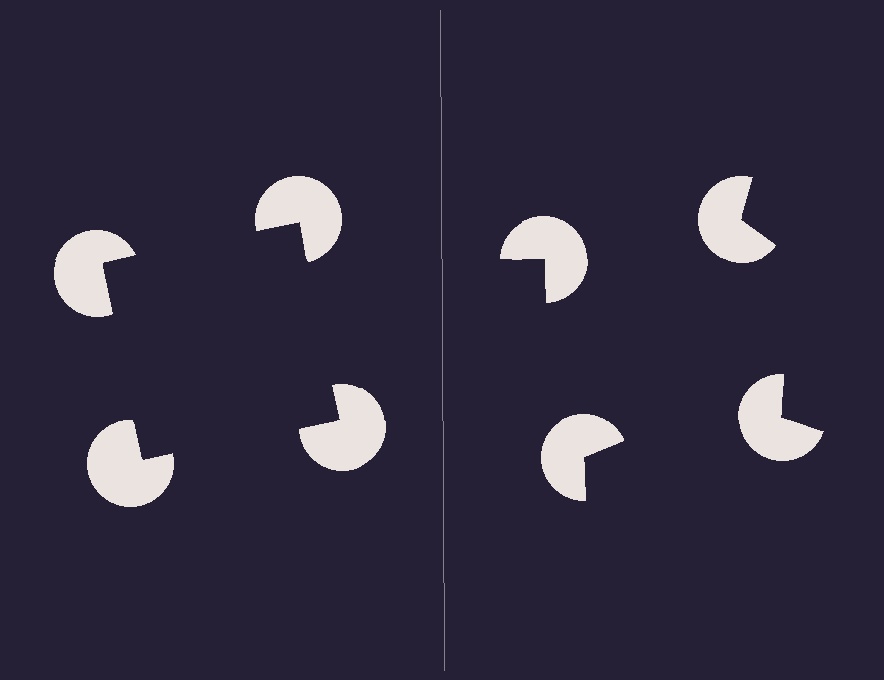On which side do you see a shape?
An illusory square appears on the left side. On the right side the wedge cuts are rotated, so no coherent shape forms.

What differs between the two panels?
The pac-man discs are positioned identically on both sides; only the wedge orientations differ. On the left they align to a square; on the right they are misaligned.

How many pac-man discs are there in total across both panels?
8 — 4 on each side.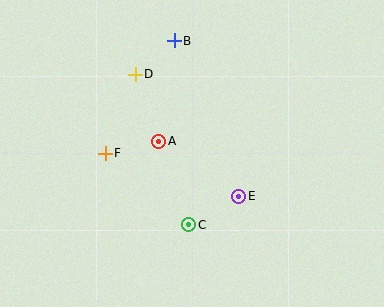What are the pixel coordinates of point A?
Point A is at (159, 141).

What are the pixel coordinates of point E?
Point E is at (239, 196).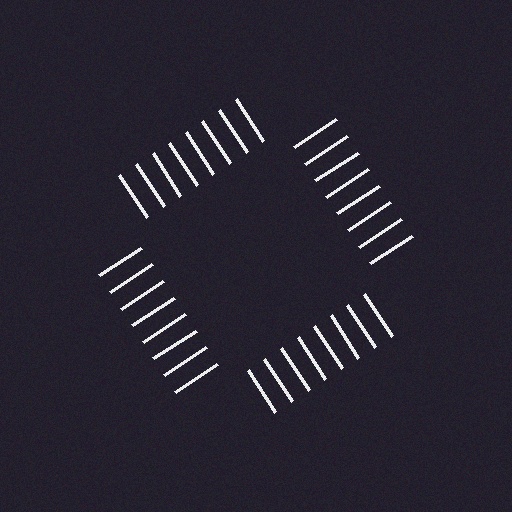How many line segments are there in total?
32 — 8 along each of the 4 edges.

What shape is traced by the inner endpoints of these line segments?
An illusory square — the line segments terminate on its edges but no continuous stroke is drawn.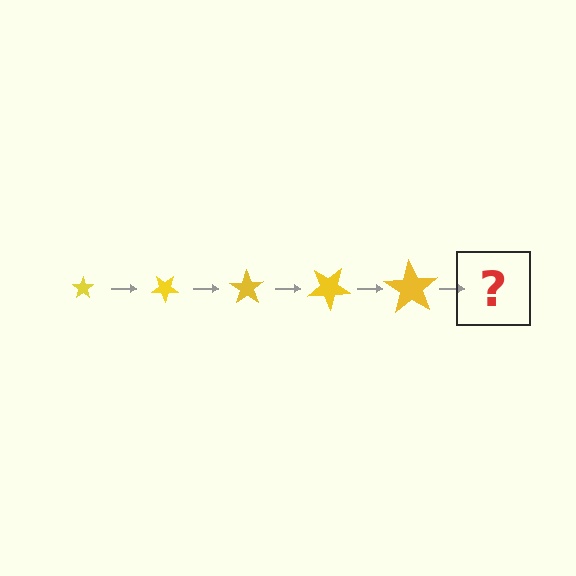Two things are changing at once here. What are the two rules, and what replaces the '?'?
The two rules are that the star grows larger each step and it rotates 35 degrees each step. The '?' should be a star, larger than the previous one and rotated 175 degrees from the start.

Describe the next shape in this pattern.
It should be a star, larger than the previous one and rotated 175 degrees from the start.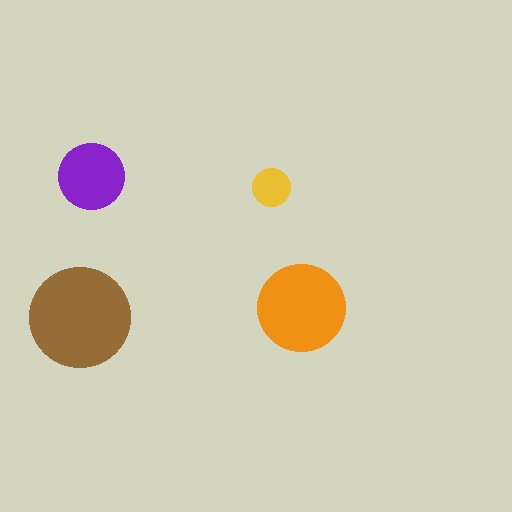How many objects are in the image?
There are 4 objects in the image.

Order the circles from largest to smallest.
the brown one, the orange one, the purple one, the yellow one.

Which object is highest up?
The purple circle is topmost.